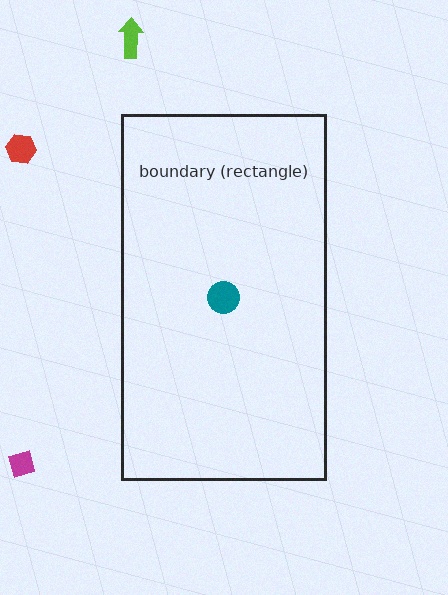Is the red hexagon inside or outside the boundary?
Outside.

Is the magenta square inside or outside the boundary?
Outside.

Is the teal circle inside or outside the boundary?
Inside.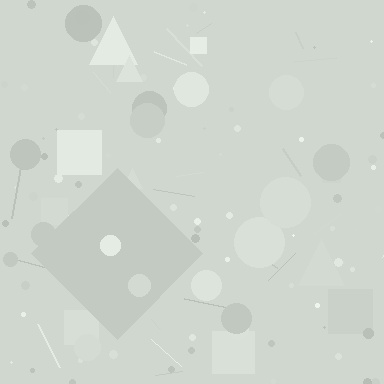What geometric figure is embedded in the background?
A diamond is embedded in the background.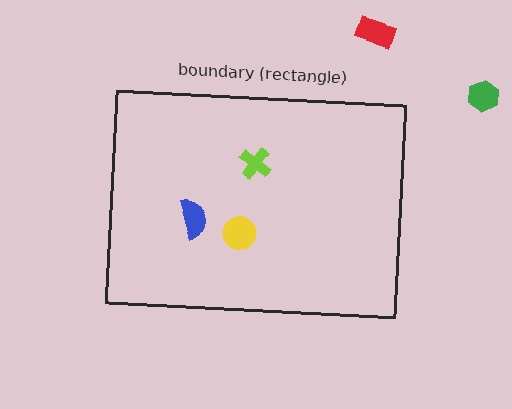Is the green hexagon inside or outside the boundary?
Outside.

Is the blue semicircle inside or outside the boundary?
Inside.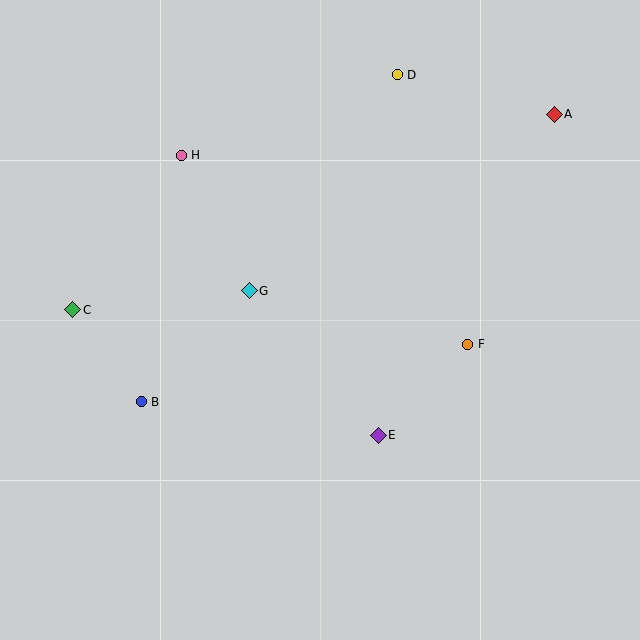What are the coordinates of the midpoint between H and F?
The midpoint between H and F is at (325, 250).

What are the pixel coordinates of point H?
Point H is at (181, 155).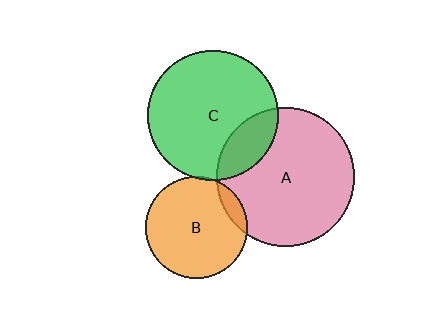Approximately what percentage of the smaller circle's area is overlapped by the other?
Approximately 20%.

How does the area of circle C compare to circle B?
Approximately 1.7 times.